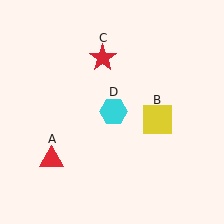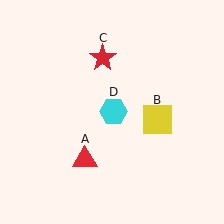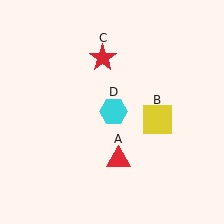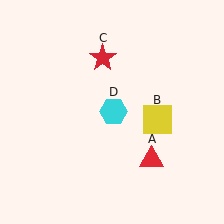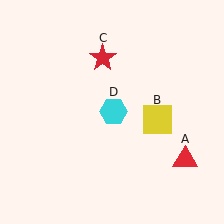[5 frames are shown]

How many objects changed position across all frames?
1 object changed position: red triangle (object A).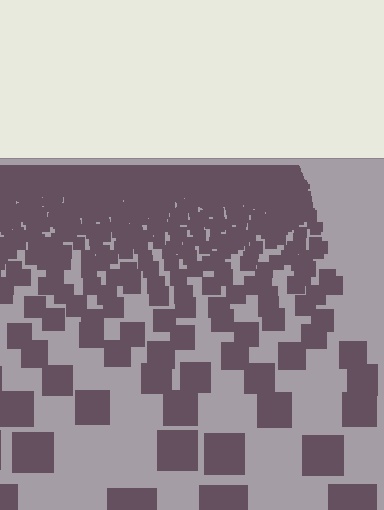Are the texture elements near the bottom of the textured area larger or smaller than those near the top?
Larger. Near the bottom, elements are closer to the viewer and appear at a bigger on-screen size.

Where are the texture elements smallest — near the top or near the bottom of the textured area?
Near the top.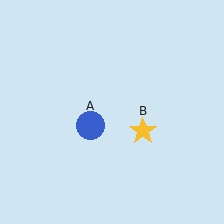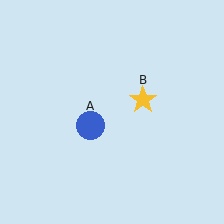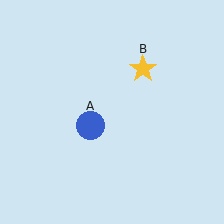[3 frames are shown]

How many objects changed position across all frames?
1 object changed position: yellow star (object B).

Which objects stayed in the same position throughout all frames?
Blue circle (object A) remained stationary.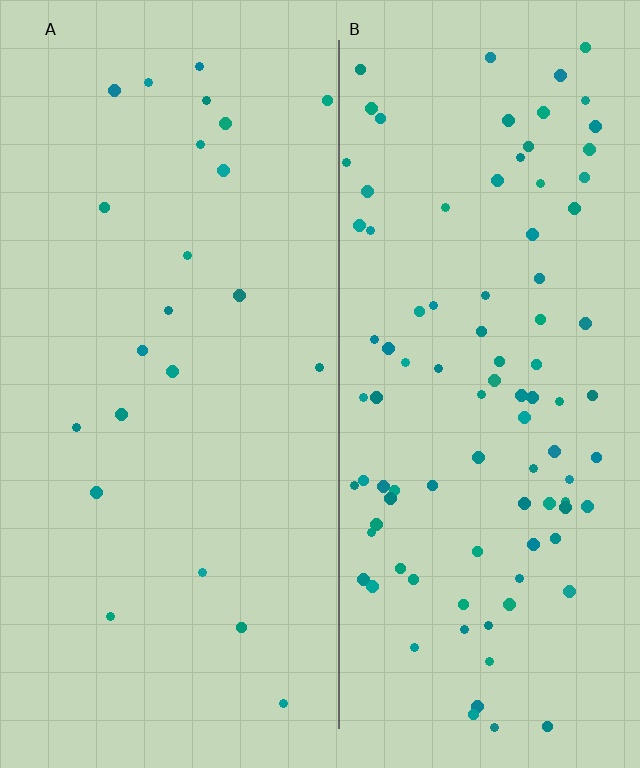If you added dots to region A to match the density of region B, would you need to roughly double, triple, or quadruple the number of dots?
Approximately quadruple.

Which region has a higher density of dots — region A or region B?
B (the right).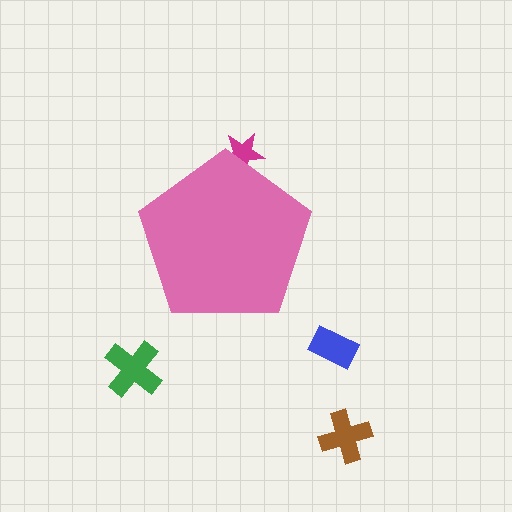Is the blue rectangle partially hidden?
No, the blue rectangle is fully visible.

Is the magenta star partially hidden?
Yes, the magenta star is partially hidden behind the pink pentagon.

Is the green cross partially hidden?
No, the green cross is fully visible.